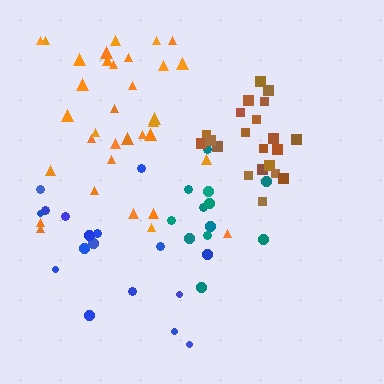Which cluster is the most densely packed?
Brown.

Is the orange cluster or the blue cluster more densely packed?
Orange.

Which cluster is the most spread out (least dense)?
Blue.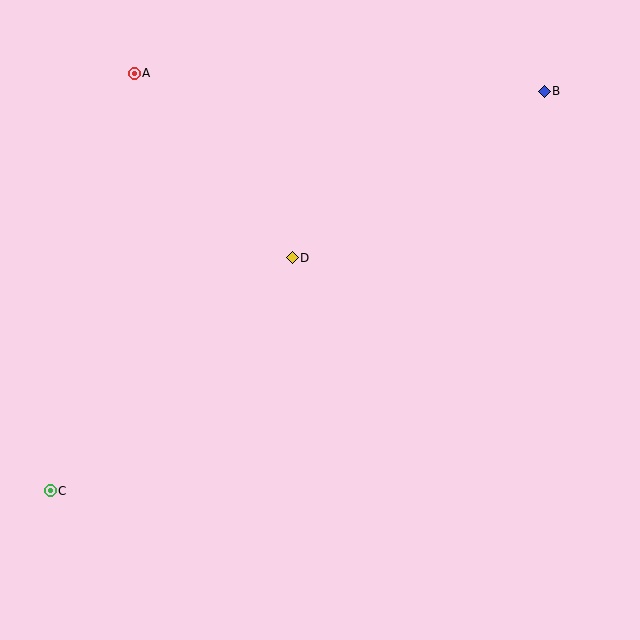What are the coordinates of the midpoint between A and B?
The midpoint between A and B is at (339, 82).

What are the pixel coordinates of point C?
Point C is at (50, 491).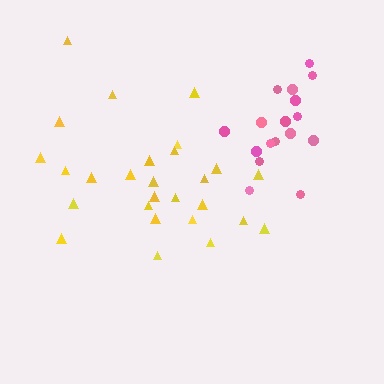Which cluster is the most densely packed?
Pink.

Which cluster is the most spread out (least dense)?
Yellow.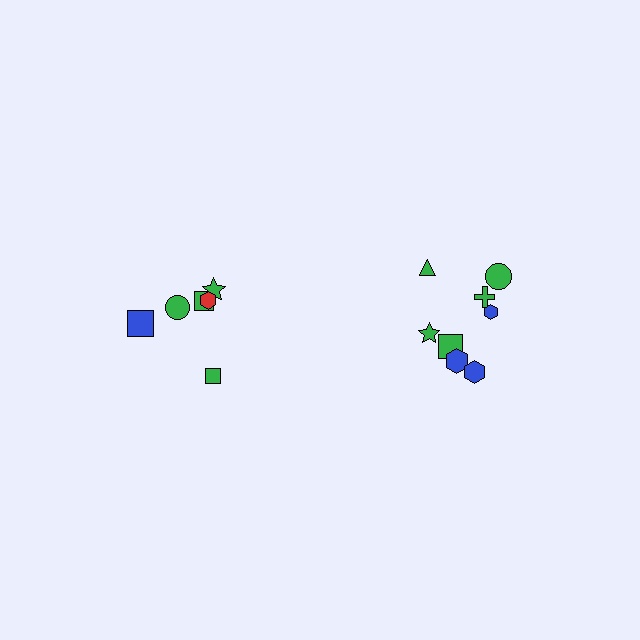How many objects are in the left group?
There are 6 objects.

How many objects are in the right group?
There are 8 objects.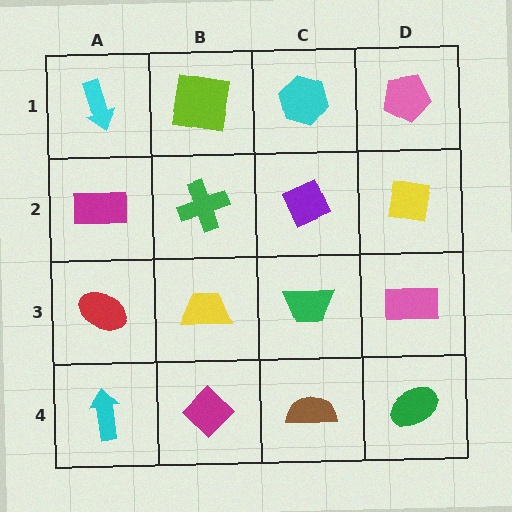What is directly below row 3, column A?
A cyan arrow.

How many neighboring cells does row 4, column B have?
3.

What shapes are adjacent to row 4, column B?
A yellow trapezoid (row 3, column B), a cyan arrow (row 4, column A), a brown semicircle (row 4, column C).